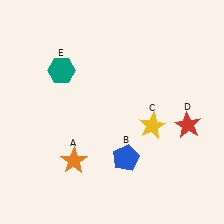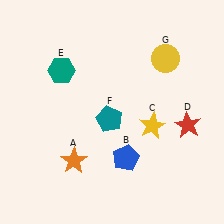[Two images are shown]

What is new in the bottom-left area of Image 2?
A teal pentagon (F) was added in the bottom-left area of Image 2.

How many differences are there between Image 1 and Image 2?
There are 2 differences between the two images.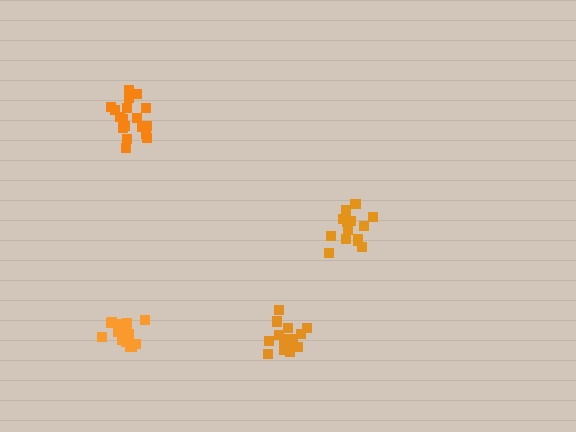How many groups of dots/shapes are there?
There are 4 groups.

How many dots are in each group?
Group 1: 16 dots, Group 2: 15 dots, Group 3: 17 dots, Group 4: 18 dots (66 total).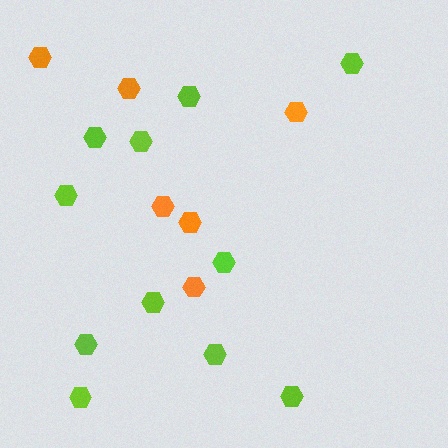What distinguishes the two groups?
There are 2 groups: one group of lime hexagons (11) and one group of orange hexagons (6).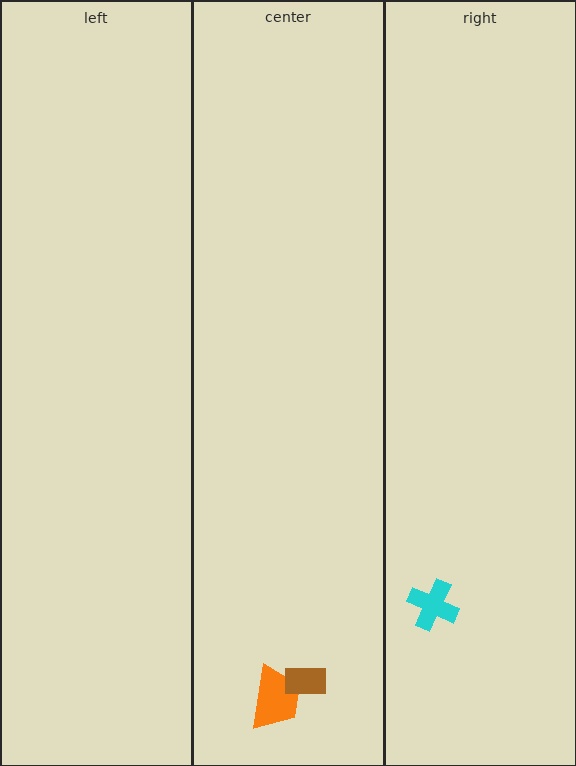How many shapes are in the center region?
2.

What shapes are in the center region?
The orange trapezoid, the brown rectangle.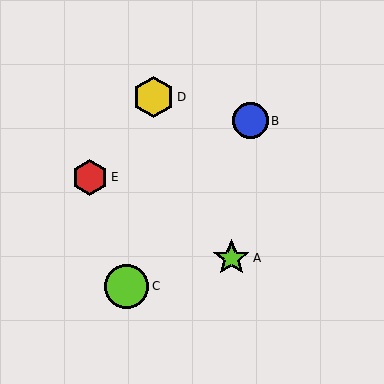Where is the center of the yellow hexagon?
The center of the yellow hexagon is at (153, 97).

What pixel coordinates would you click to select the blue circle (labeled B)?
Click at (250, 121) to select the blue circle B.